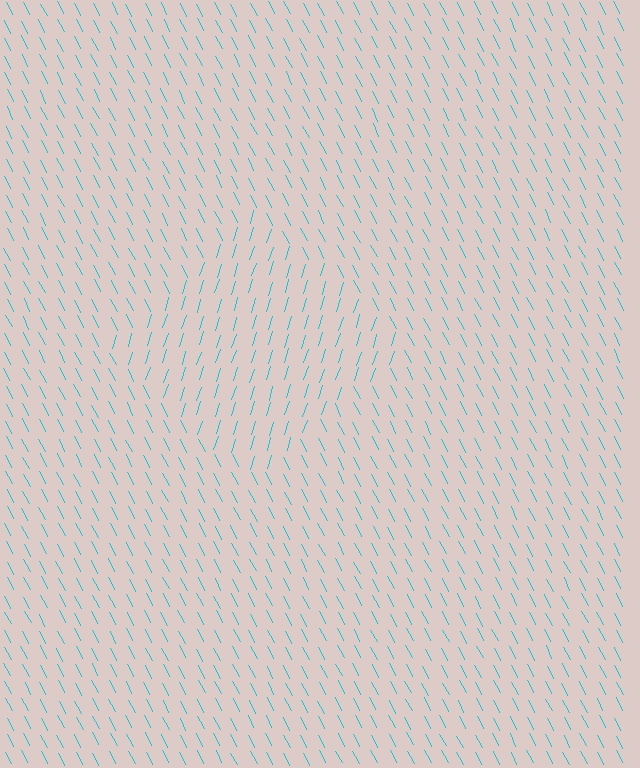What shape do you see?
I see a diamond.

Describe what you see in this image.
The image is filled with small cyan line segments. A diamond region in the image has lines oriented differently from the surrounding lines, creating a visible texture boundary.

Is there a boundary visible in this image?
Yes, there is a texture boundary formed by a change in line orientation.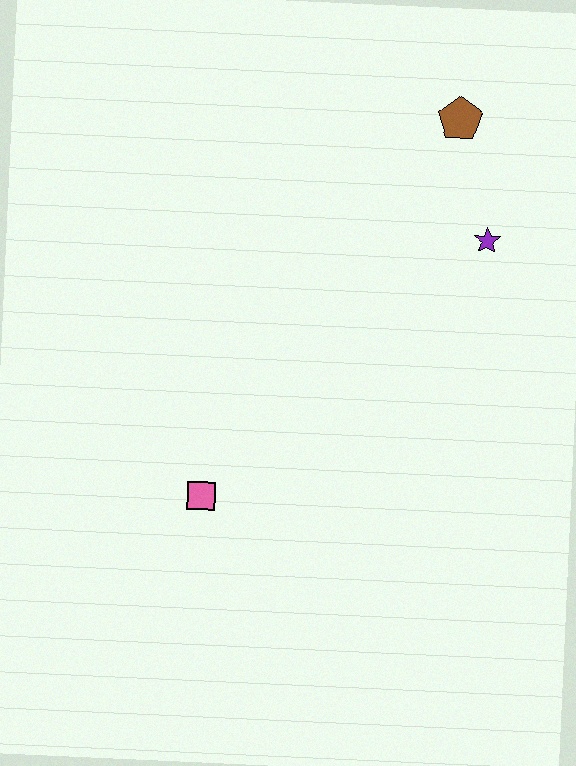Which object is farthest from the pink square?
The brown pentagon is farthest from the pink square.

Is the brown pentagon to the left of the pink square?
No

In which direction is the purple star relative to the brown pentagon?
The purple star is below the brown pentagon.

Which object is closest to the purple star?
The brown pentagon is closest to the purple star.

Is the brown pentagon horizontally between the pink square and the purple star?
Yes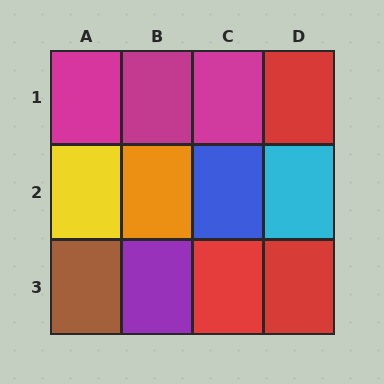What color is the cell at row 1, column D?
Red.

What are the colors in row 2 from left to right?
Yellow, orange, blue, cyan.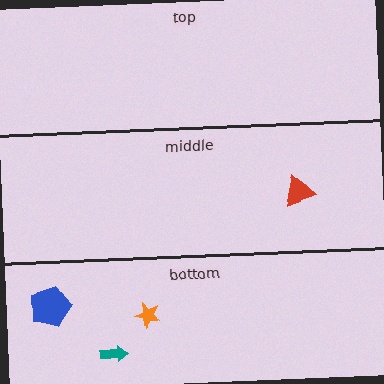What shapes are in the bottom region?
The orange star, the teal arrow, the blue pentagon.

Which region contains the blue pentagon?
The bottom region.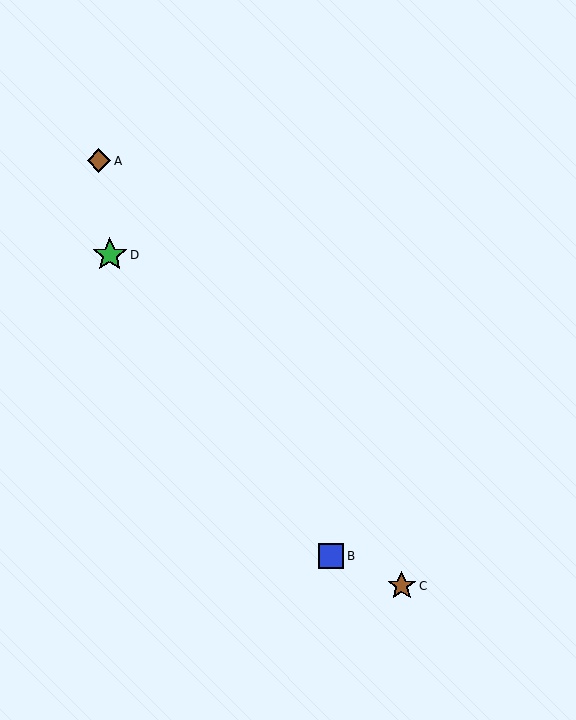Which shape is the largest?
The green star (labeled D) is the largest.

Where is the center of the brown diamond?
The center of the brown diamond is at (99, 161).